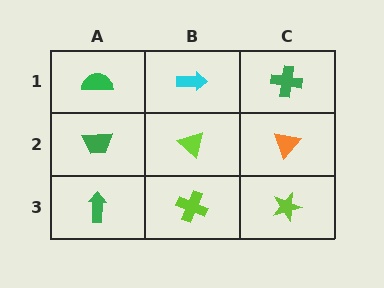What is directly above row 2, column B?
A cyan arrow.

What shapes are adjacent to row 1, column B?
A lime triangle (row 2, column B), a green semicircle (row 1, column A), a green cross (row 1, column C).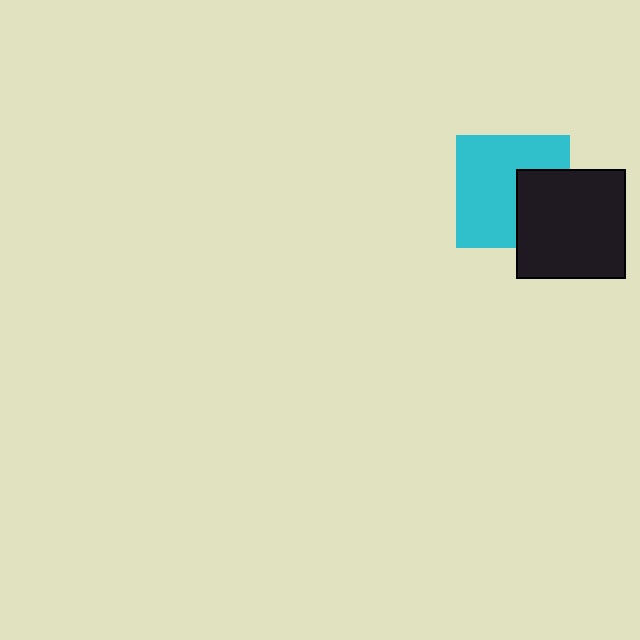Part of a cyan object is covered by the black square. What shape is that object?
It is a square.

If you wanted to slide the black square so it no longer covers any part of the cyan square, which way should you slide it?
Slide it right — that is the most direct way to separate the two shapes.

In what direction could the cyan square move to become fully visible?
The cyan square could move left. That would shift it out from behind the black square entirely.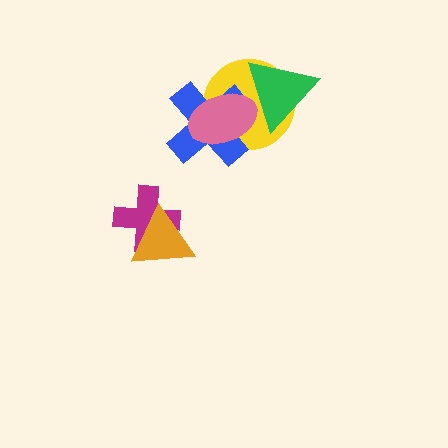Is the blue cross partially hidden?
Yes, it is partially covered by another shape.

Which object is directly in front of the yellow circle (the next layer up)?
The blue cross is directly in front of the yellow circle.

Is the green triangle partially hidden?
No, no other shape covers it.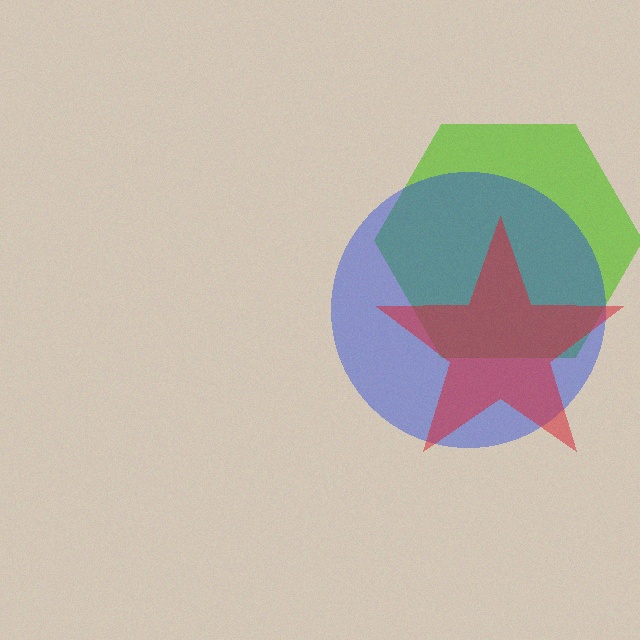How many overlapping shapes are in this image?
There are 3 overlapping shapes in the image.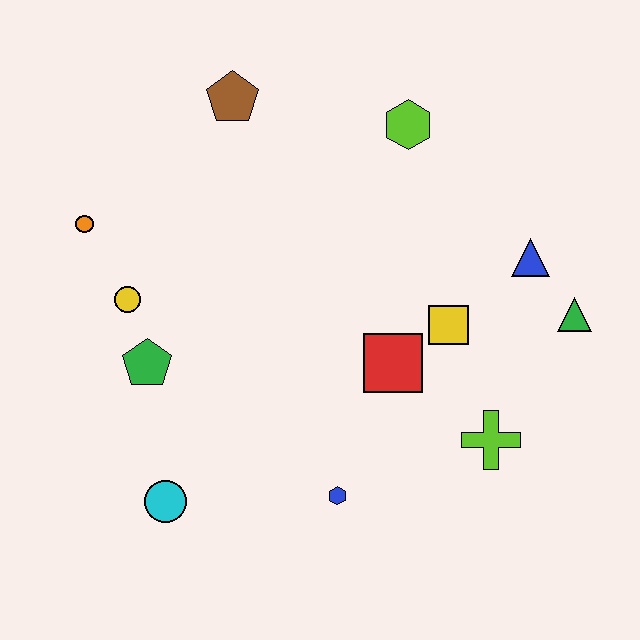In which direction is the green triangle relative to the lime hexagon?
The green triangle is below the lime hexagon.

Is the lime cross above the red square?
No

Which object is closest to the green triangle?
The blue triangle is closest to the green triangle.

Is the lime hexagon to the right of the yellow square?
No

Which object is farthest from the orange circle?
The green triangle is farthest from the orange circle.